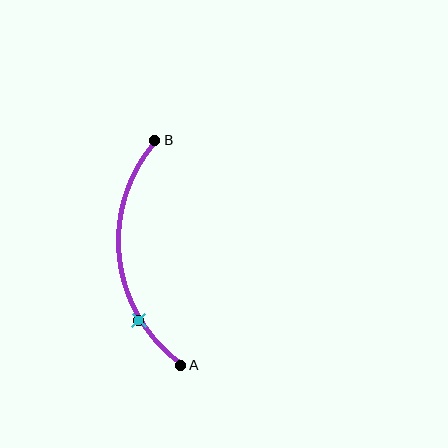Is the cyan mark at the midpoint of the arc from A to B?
No. The cyan mark lies on the arc but is closer to endpoint A. The arc midpoint would be at the point on the curve equidistant along the arc from both A and B.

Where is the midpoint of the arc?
The arc midpoint is the point on the curve farthest from the straight line joining A and B. It sits to the left of that line.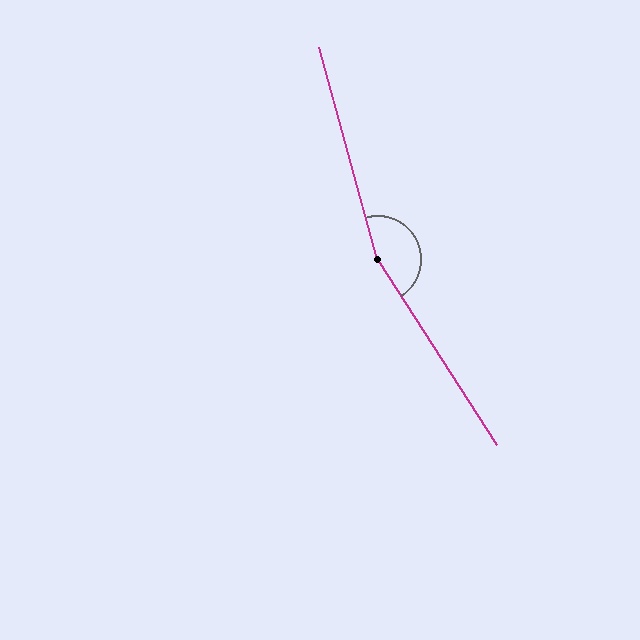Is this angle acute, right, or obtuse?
It is obtuse.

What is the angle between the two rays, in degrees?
Approximately 163 degrees.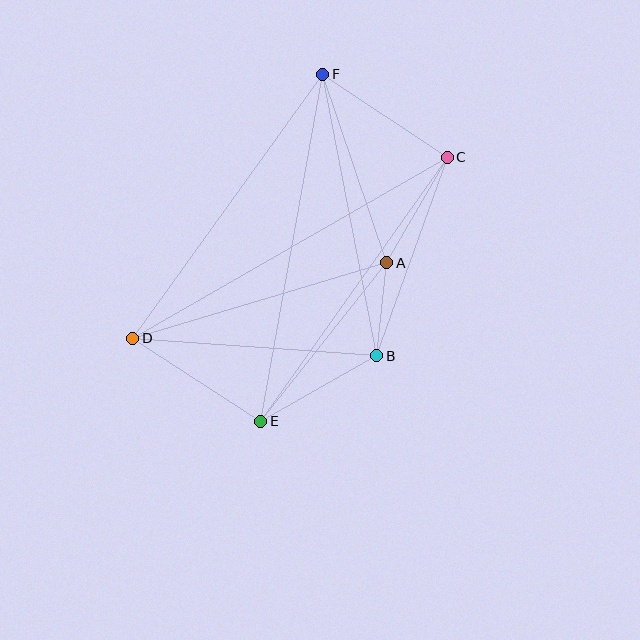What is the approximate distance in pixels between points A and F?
The distance between A and F is approximately 199 pixels.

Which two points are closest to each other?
Points A and B are closest to each other.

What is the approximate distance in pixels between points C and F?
The distance between C and F is approximately 150 pixels.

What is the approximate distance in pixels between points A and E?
The distance between A and E is approximately 203 pixels.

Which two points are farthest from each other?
Points C and D are farthest from each other.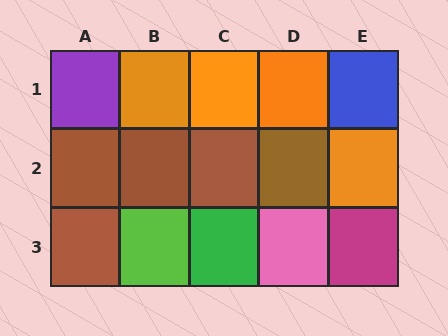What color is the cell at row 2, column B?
Brown.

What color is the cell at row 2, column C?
Brown.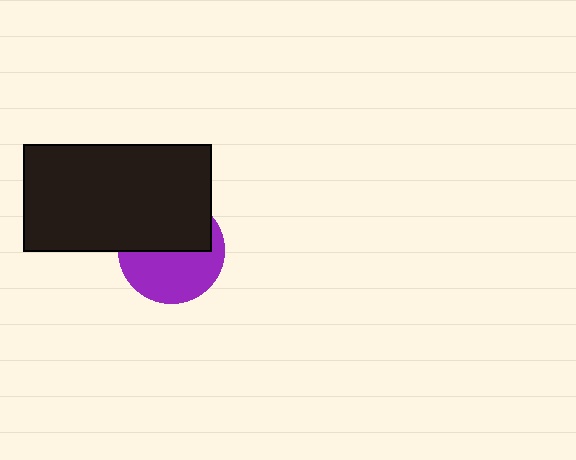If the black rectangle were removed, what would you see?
You would see the complete purple circle.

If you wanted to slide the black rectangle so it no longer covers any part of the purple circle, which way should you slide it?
Slide it up — that is the most direct way to separate the two shapes.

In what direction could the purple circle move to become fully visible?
The purple circle could move down. That would shift it out from behind the black rectangle entirely.